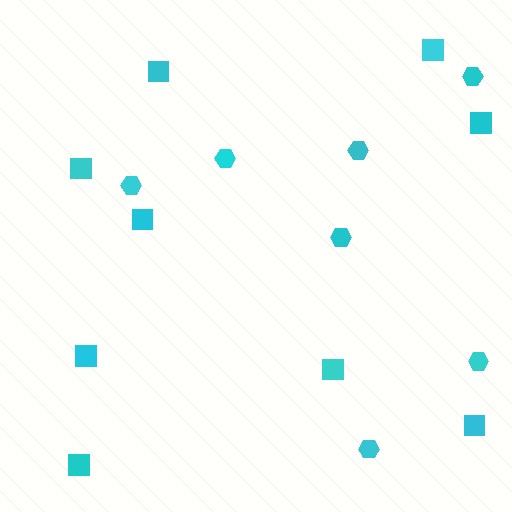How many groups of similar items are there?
There are 2 groups: one group of squares (9) and one group of hexagons (7).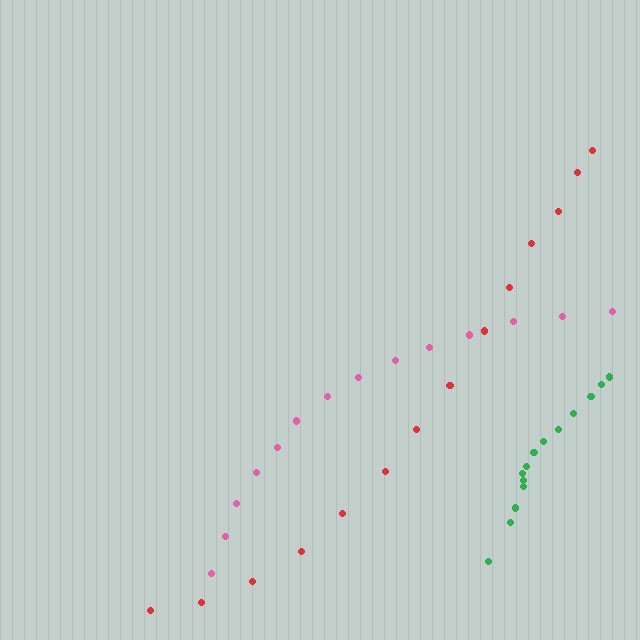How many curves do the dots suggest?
There are 3 distinct paths.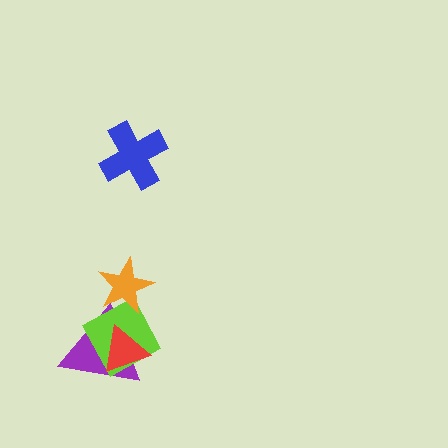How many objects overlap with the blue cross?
0 objects overlap with the blue cross.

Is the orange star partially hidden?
No, no other shape covers it.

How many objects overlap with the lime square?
3 objects overlap with the lime square.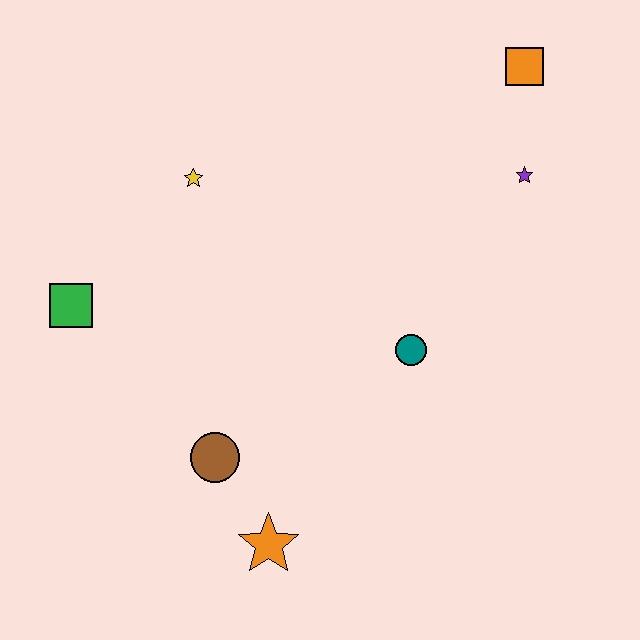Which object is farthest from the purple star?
The green square is farthest from the purple star.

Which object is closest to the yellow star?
The green square is closest to the yellow star.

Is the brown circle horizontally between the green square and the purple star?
Yes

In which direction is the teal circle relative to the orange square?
The teal circle is below the orange square.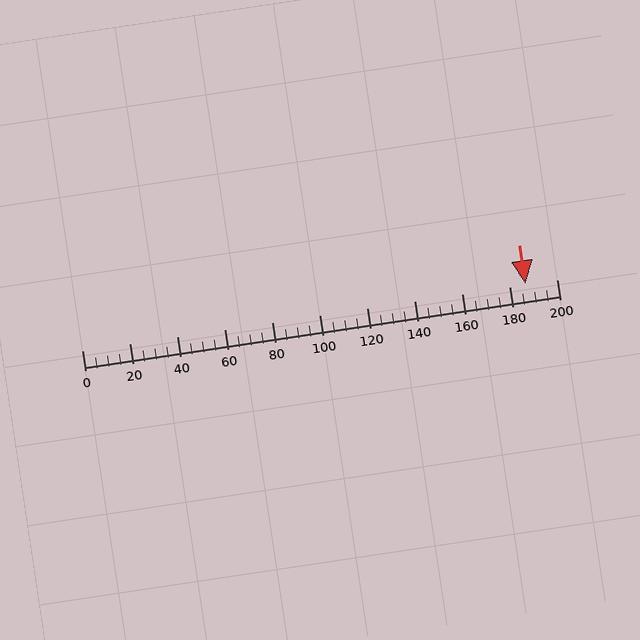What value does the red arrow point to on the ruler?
The red arrow points to approximately 187.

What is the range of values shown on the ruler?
The ruler shows values from 0 to 200.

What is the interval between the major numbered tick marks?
The major tick marks are spaced 20 units apart.